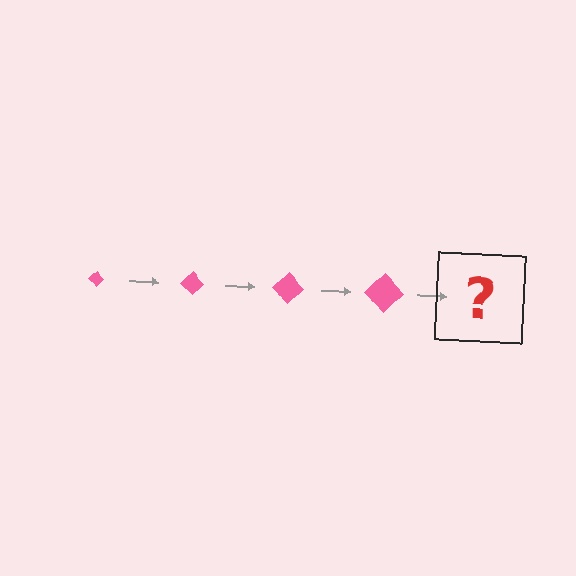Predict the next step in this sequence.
The next step is a pink diamond, larger than the previous one.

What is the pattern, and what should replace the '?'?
The pattern is that the diamond gets progressively larger each step. The '?' should be a pink diamond, larger than the previous one.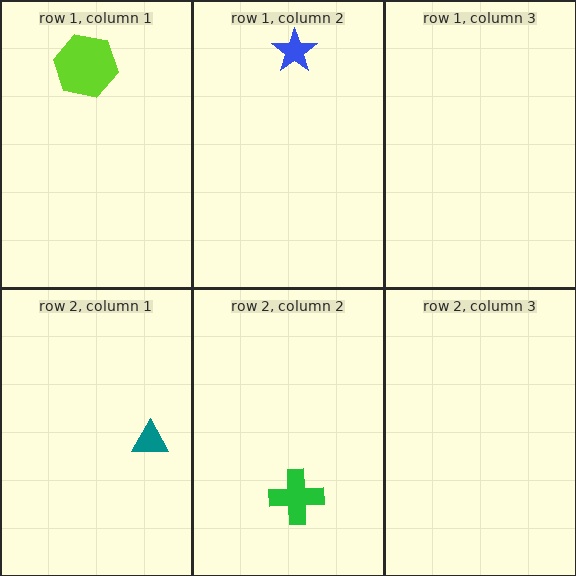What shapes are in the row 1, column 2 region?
The blue star.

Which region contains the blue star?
The row 1, column 2 region.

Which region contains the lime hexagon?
The row 1, column 1 region.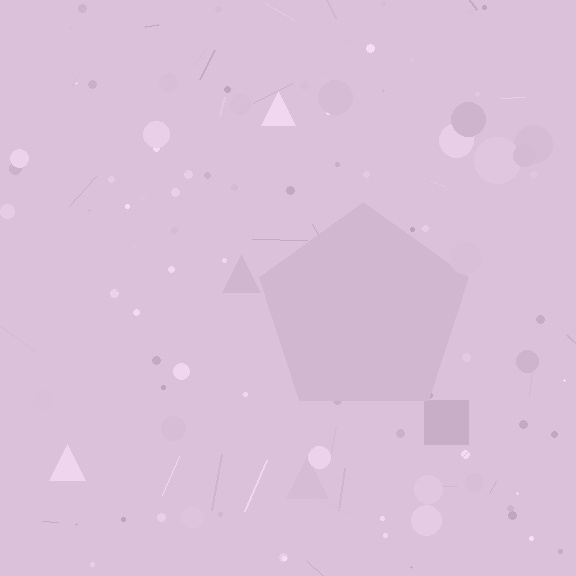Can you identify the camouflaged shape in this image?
The camouflaged shape is a pentagon.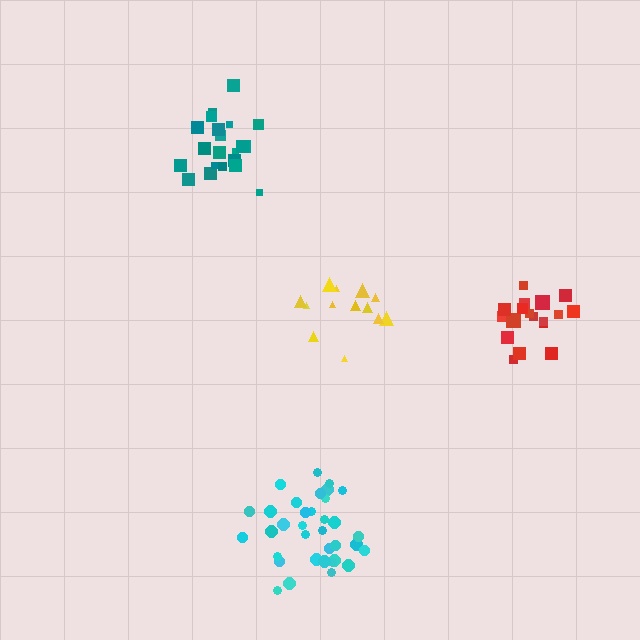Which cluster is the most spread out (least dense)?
Yellow.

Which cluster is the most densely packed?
Teal.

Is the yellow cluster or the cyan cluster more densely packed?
Cyan.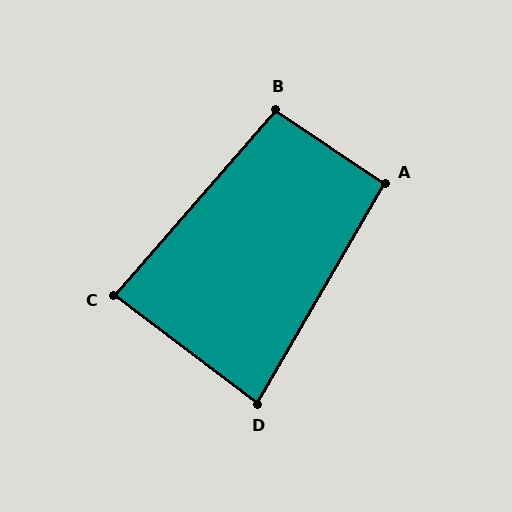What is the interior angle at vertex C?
Approximately 86 degrees (approximately right).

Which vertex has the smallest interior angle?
D, at approximately 83 degrees.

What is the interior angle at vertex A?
Approximately 94 degrees (approximately right).